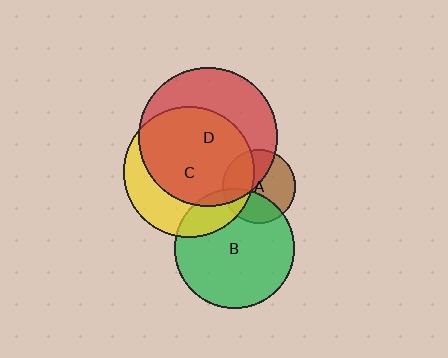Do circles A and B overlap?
Yes.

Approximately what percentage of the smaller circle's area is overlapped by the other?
Approximately 30%.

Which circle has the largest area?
Circle D (red).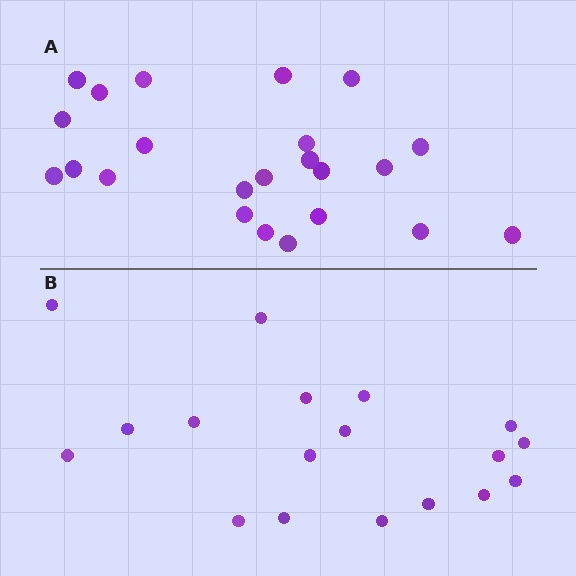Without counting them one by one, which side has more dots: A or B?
Region A (the top region) has more dots.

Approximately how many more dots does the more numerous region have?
Region A has about 5 more dots than region B.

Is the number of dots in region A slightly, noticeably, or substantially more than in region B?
Region A has noticeably more, but not dramatically so. The ratio is roughly 1.3 to 1.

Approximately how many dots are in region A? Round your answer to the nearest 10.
About 20 dots. (The exact count is 23, which rounds to 20.)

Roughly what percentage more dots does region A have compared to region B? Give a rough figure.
About 30% more.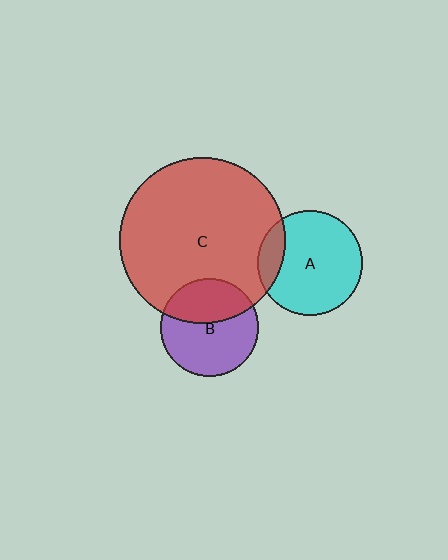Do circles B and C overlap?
Yes.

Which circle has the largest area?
Circle C (red).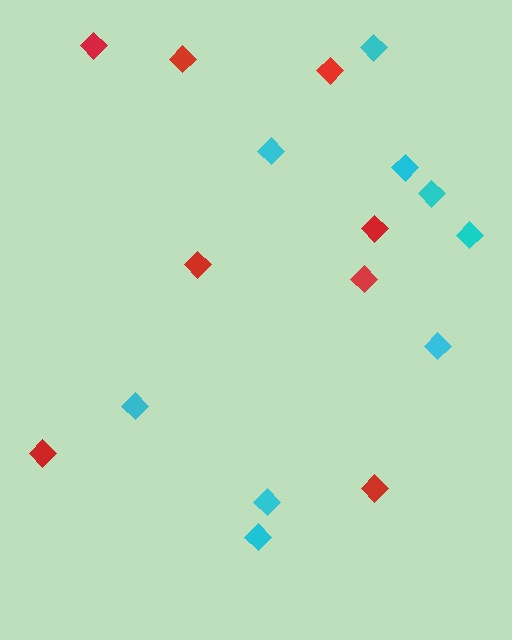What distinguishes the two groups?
There are 2 groups: one group of red diamonds (8) and one group of cyan diamonds (9).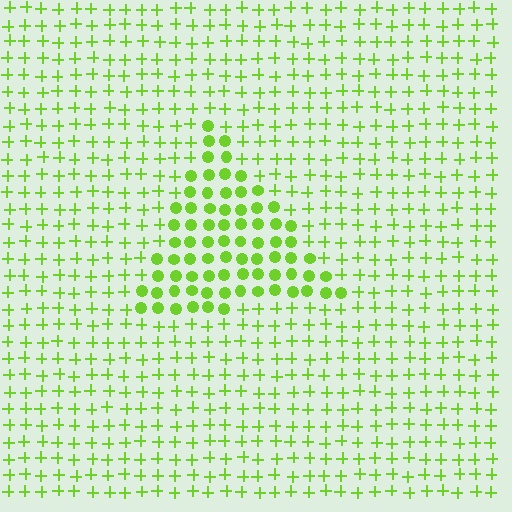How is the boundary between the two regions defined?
The boundary is defined by a change in element shape: circles inside vs. plus signs outside. All elements share the same color and spacing.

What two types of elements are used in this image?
The image uses circles inside the triangle region and plus signs outside it.